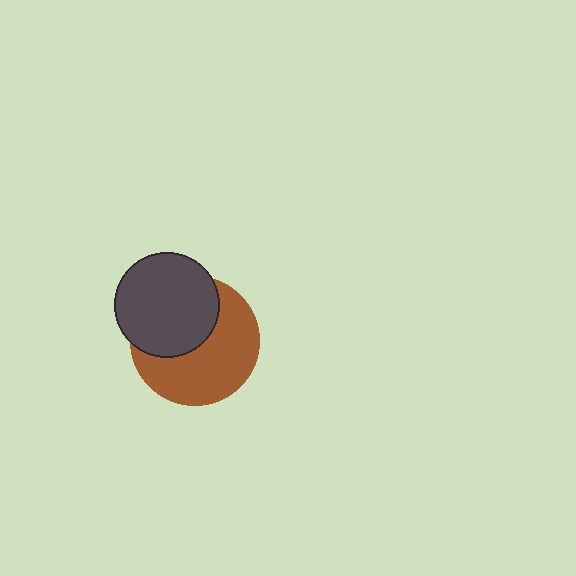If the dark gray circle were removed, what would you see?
You would see the complete brown circle.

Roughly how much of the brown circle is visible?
About half of it is visible (roughly 58%).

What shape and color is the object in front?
The object in front is a dark gray circle.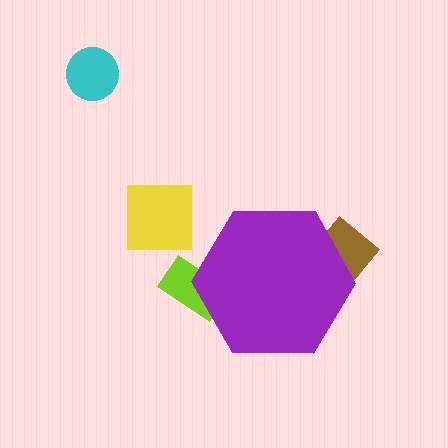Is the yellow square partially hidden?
No, the yellow square is fully visible.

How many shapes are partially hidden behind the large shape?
2 shapes are partially hidden.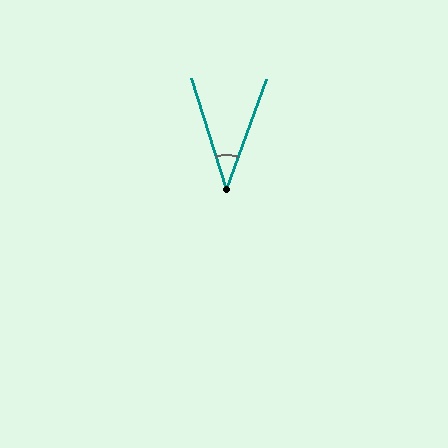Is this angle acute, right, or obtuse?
It is acute.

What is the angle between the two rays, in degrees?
Approximately 37 degrees.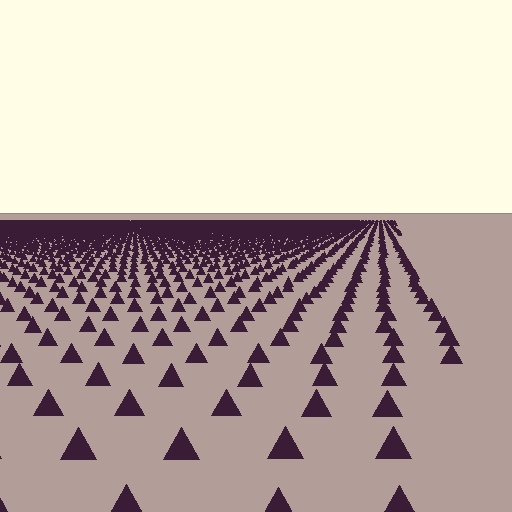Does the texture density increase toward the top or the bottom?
Density increases toward the top.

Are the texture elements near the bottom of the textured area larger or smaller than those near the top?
Larger. Near the bottom, elements are closer to the viewer and appear at a bigger on-screen size.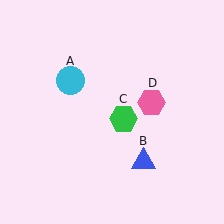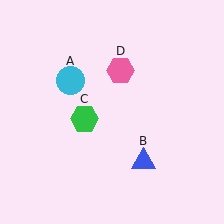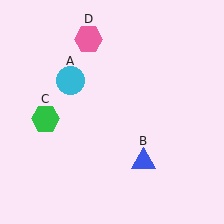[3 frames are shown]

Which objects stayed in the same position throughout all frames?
Cyan circle (object A) and blue triangle (object B) remained stationary.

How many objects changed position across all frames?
2 objects changed position: green hexagon (object C), pink hexagon (object D).